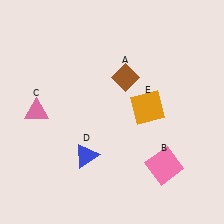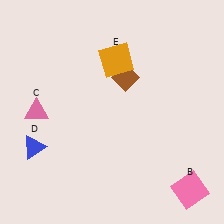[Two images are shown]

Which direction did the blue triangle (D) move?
The blue triangle (D) moved left.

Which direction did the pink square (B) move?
The pink square (B) moved right.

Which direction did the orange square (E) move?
The orange square (E) moved up.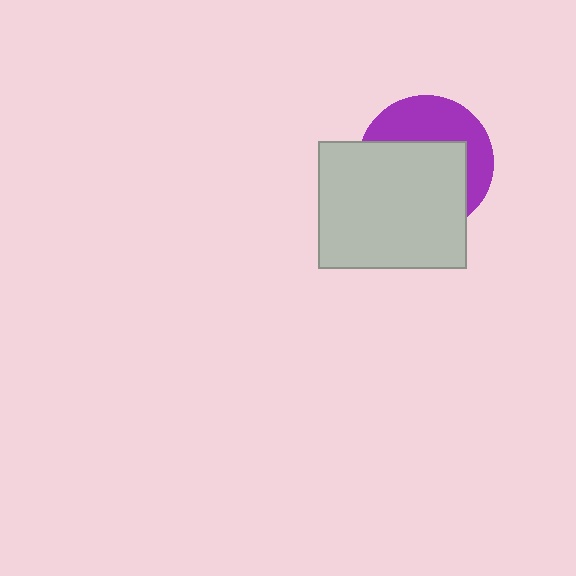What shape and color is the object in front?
The object in front is a light gray rectangle.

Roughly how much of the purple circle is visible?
A small part of it is visible (roughly 41%).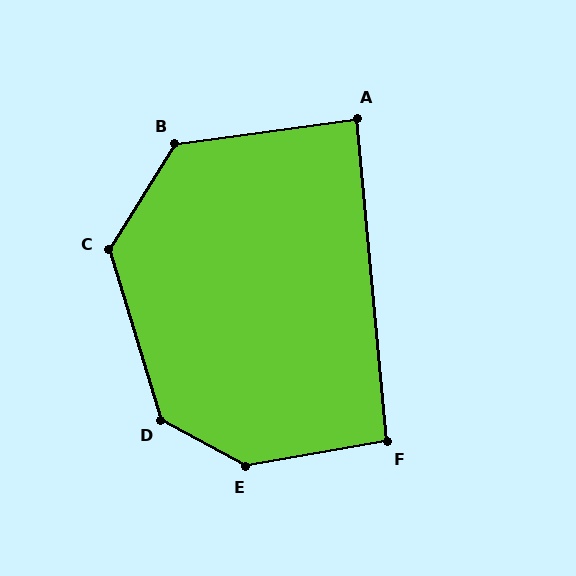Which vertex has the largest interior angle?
E, at approximately 142 degrees.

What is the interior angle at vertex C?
Approximately 131 degrees (obtuse).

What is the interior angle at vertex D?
Approximately 136 degrees (obtuse).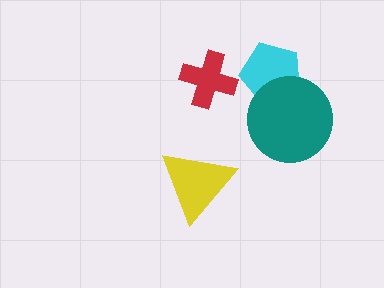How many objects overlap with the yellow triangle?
0 objects overlap with the yellow triangle.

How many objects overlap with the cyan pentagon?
1 object overlaps with the cyan pentagon.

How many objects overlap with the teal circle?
1 object overlaps with the teal circle.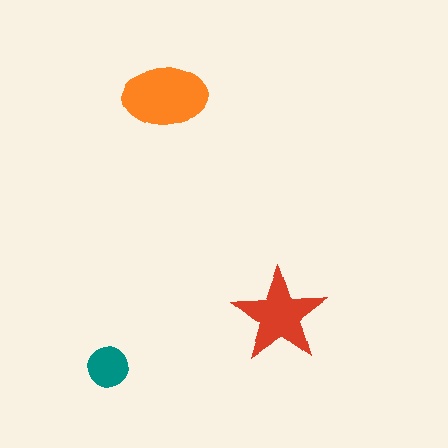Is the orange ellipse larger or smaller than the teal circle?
Larger.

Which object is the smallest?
The teal circle.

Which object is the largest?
The orange ellipse.